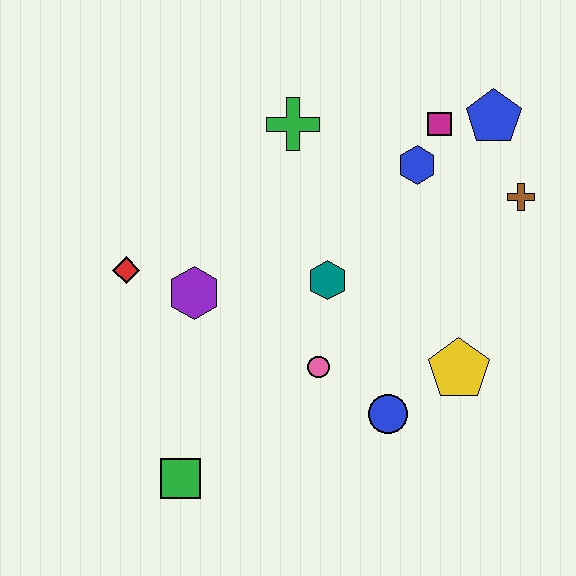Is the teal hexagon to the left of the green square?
No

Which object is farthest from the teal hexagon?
The green square is farthest from the teal hexagon.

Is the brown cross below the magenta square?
Yes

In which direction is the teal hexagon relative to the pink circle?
The teal hexagon is above the pink circle.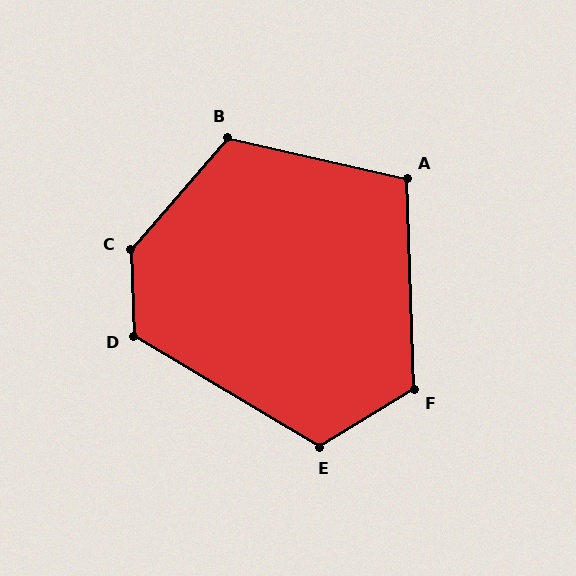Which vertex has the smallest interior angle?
A, at approximately 105 degrees.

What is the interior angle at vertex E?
Approximately 118 degrees (obtuse).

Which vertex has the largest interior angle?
C, at approximately 137 degrees.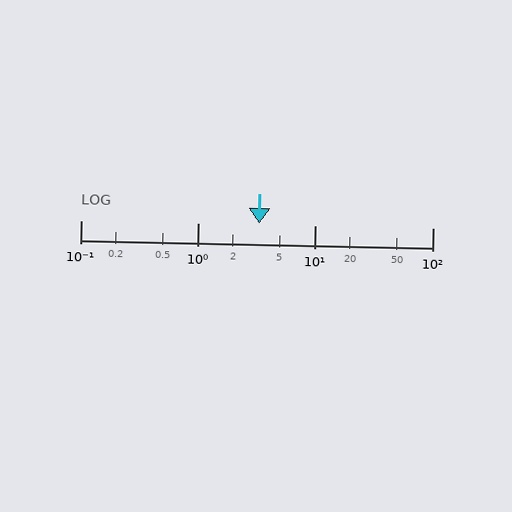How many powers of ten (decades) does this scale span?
The scale spans 3 decades, from 0.1 to 100.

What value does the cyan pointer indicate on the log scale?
The pointer indicates approximately 3.3.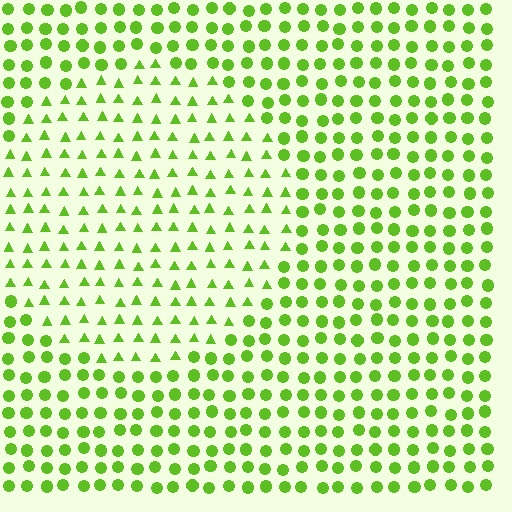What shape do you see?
I see a circle.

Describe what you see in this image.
The image is filled with small lime elements arranged in a uniform grid. A circle-shaped region contains triangles, while the surrounding area contains circles. The boundary is defined purely by the change in element shape.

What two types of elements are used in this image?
The image uses triangles inside the circle region and circles outside it.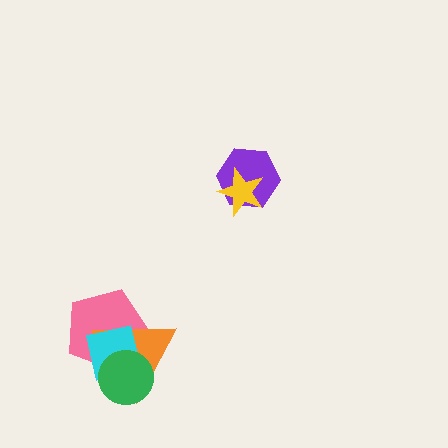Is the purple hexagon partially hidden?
Yes, it is partially covered by another shape.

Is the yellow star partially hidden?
No, no other shape covers it.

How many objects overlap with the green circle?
3 objects overlap with the green circle.